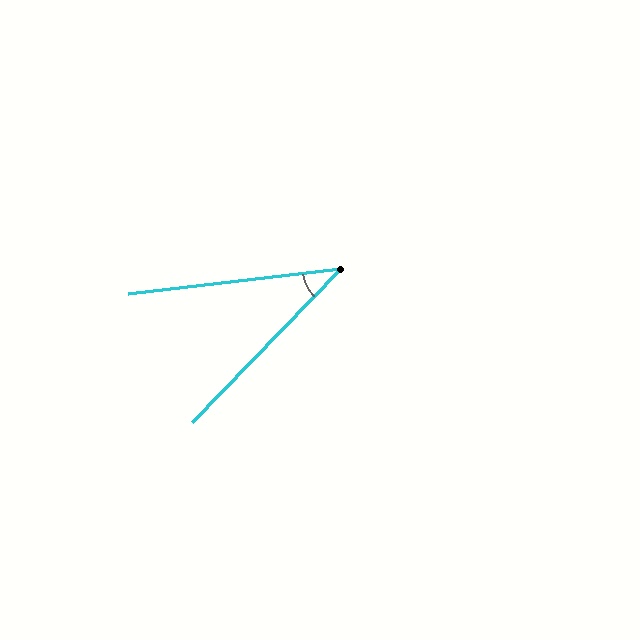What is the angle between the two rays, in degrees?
Approximately 39 degrees.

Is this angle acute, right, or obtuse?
It is acute.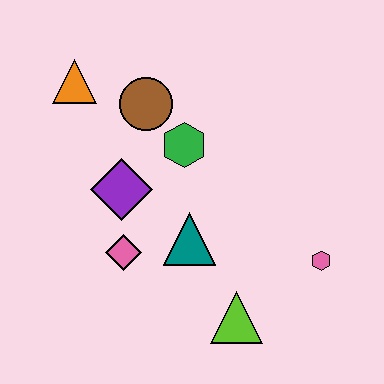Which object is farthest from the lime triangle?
The orange triangle is farthest from the lime triangle.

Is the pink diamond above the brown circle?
No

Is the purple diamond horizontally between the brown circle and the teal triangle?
No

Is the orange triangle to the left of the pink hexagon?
Yes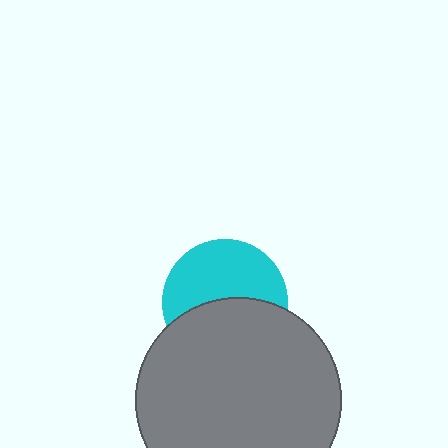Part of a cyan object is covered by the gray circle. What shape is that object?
It is a circle.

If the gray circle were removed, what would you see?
You would see the complete cyan circle.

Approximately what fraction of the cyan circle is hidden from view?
Roughly 48% of the cyan circle is hidden behind the gray circle.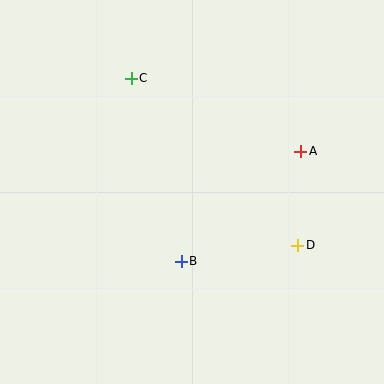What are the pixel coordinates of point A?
Point A is at (301, 151).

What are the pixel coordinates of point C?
Point C is at (131, 78).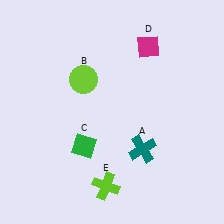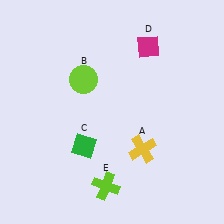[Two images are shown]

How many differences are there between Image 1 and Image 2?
There is 1 difference between the two images.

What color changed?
The cross (A) changed from teal in Image 1 to yellow in Image 2.